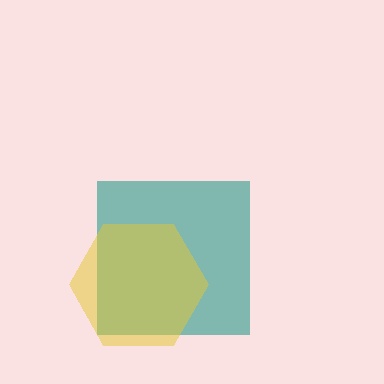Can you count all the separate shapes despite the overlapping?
Yes, there are 2 separate shapes.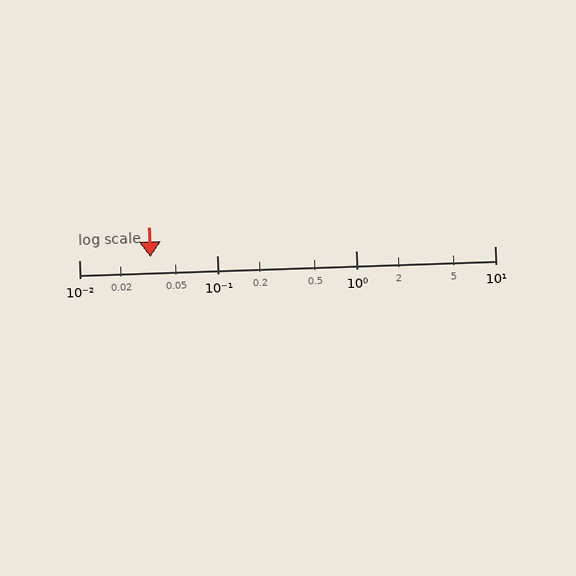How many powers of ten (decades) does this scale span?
The scale spans 3 decades, from 0.01 to 10.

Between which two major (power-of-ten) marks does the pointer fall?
The pointer is between 0.01 and 0.1.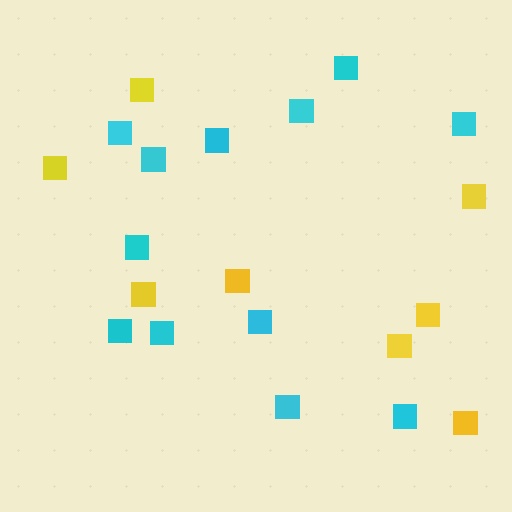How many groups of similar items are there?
There are 2 groups: one group of cyan squares (12) and one group of yellow squares (8).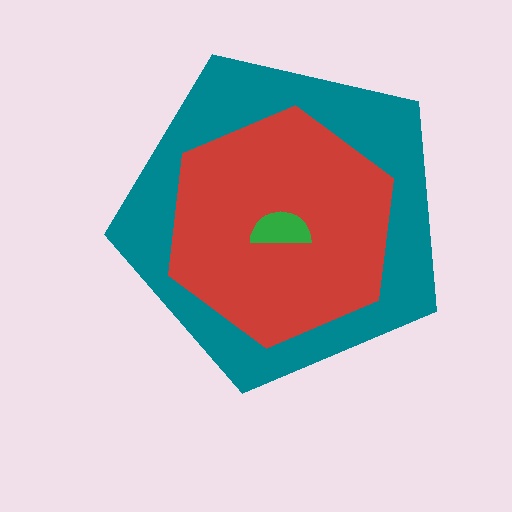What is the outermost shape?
The teal pentagon.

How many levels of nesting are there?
3.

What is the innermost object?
The green semicircle.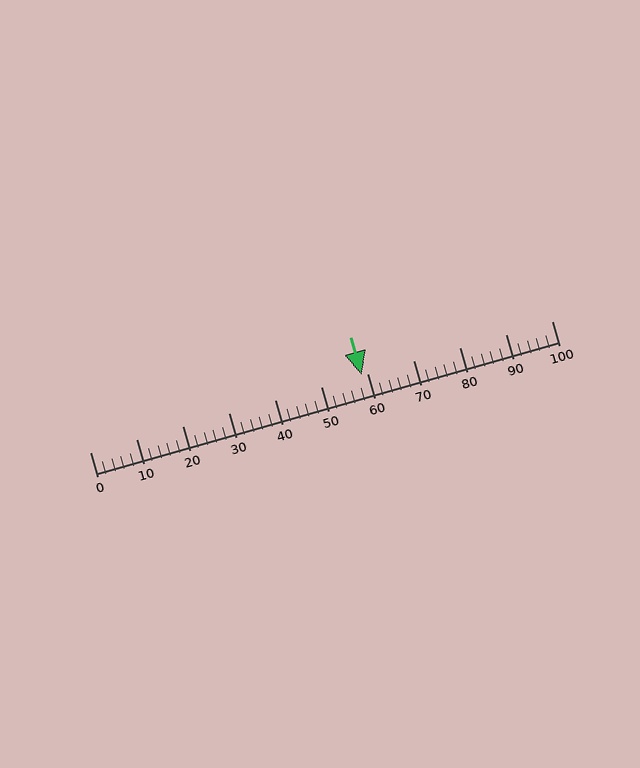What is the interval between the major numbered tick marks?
The major tick marks are spaced 10 units apart.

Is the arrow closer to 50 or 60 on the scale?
The arrow is closer to 60.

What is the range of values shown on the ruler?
The ruler shows values from 0 to 100.